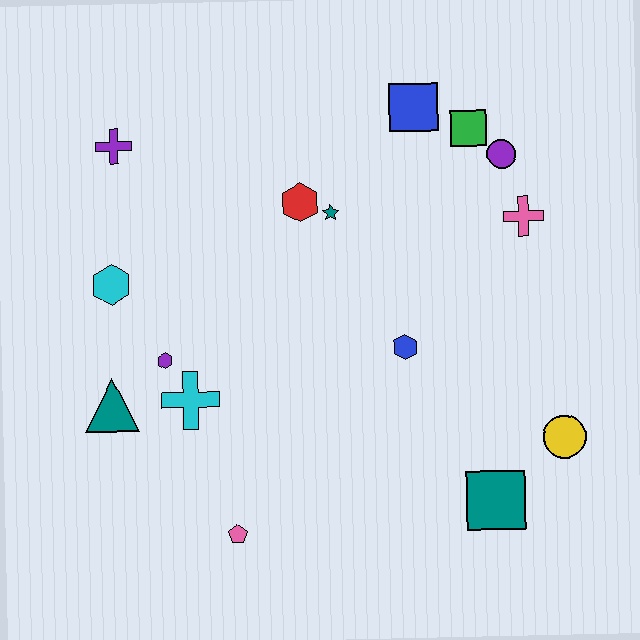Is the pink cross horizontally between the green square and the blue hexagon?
No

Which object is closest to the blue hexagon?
The teal star is closest to the blue hexagon.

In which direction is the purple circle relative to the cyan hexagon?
The purple circle is to the right of the cyan hexagon.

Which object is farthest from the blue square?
The pink pentagon is farthest from the blue square.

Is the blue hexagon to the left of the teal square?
Yes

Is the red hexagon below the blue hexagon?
No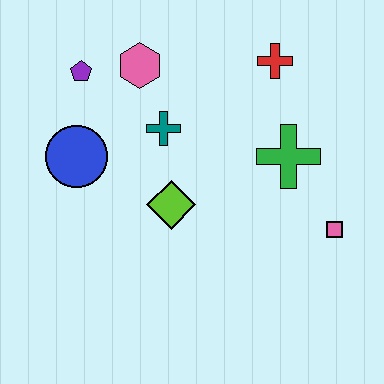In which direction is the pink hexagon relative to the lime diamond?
The pink hexagon is above the lime diamond.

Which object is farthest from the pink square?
The purple pentagon is farthest from the pink square.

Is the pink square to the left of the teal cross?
No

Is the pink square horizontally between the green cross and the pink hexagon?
No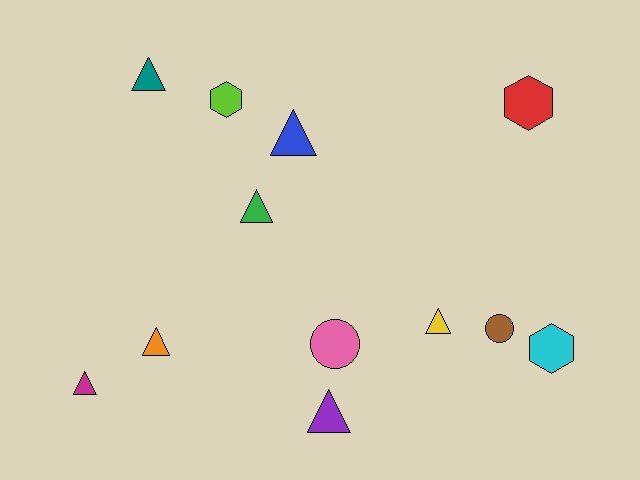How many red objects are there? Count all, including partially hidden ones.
There is 1 red object.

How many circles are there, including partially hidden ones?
There are 2 circles.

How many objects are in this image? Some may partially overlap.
There are 12 objects.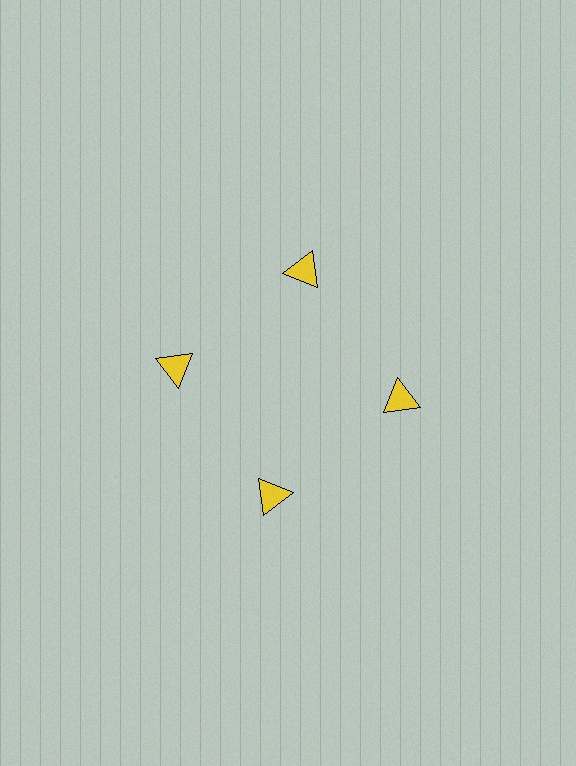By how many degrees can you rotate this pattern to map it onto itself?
The pattern maps onto itself every 90 degrees of rotation.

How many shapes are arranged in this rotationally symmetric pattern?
There are 4 shapes, arranged in 4 groups of 1.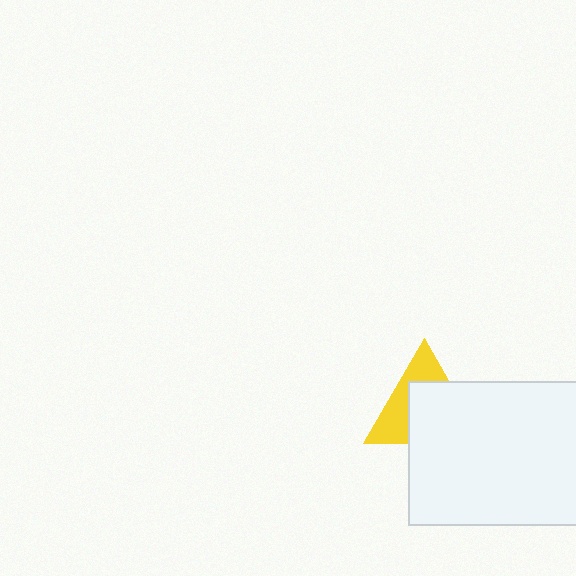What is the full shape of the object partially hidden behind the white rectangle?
The partially hidden object is a yellow triangle.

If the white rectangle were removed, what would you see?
You would see the complete yellow triangle.